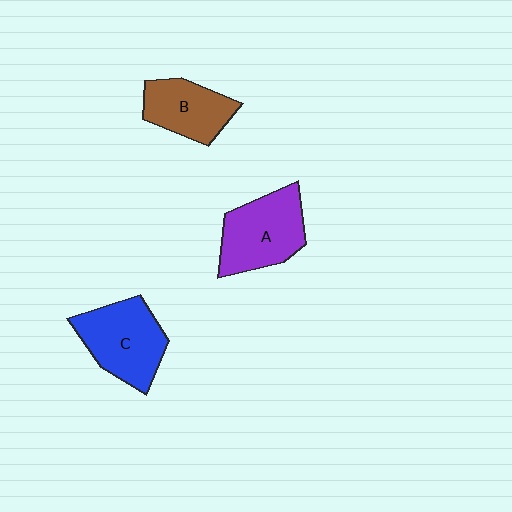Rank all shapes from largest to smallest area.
From largest to smallest: C (blue), A (purple), B (brown).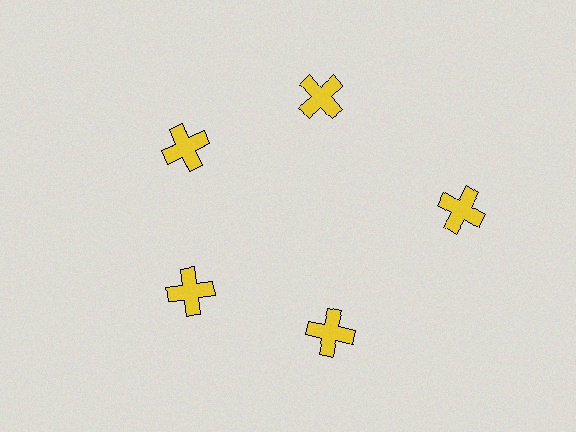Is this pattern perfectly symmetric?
No. The 5 yellow crosses are arranged in a ring, but one element near the 3 o'clock position is pushed outward from the center, breaking the 5-fold rotational symmetry.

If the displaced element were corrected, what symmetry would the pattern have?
It would have 5-fold rotational symmetry — the pattern would map onto itself every 72 degrees.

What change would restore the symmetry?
The symmetry would be restored by moving it inward, back onto the ring so that all 5 crosses sit at equal angles and equal distance from the center.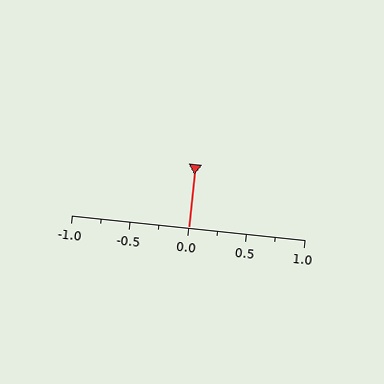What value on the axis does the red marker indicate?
The marker indicates approximately 0.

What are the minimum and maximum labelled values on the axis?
The axis runs from -1.0 to 1.0.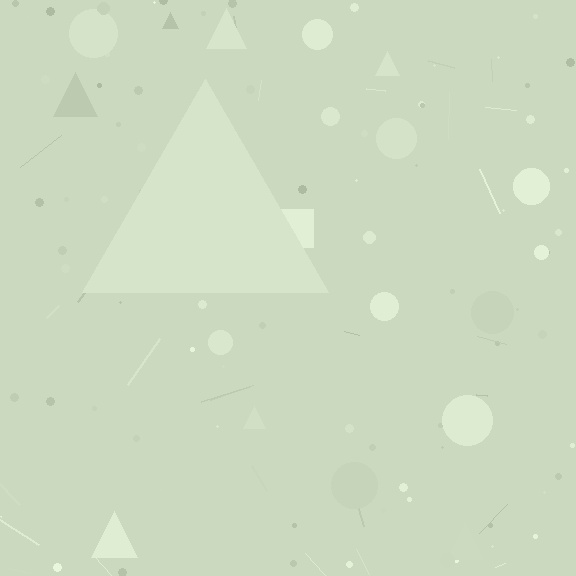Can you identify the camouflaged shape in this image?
The camouflaged shape is a triangle.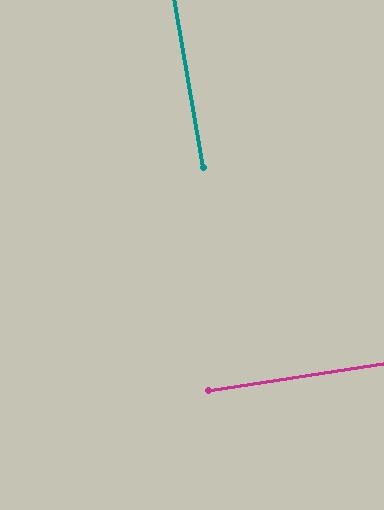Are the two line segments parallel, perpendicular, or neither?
Perpendicular — they meet at approximately 89°.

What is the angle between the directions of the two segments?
Approximately 89 degrees.